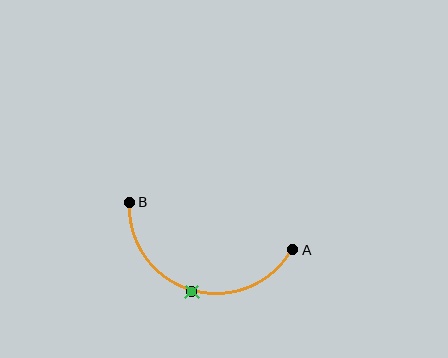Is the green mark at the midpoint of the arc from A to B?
Yes. The green mark lies on the arc at equal arc-length from both A and B — it is the arc midpoint.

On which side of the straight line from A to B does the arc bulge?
The arc bulges below the straight line connecting A and B.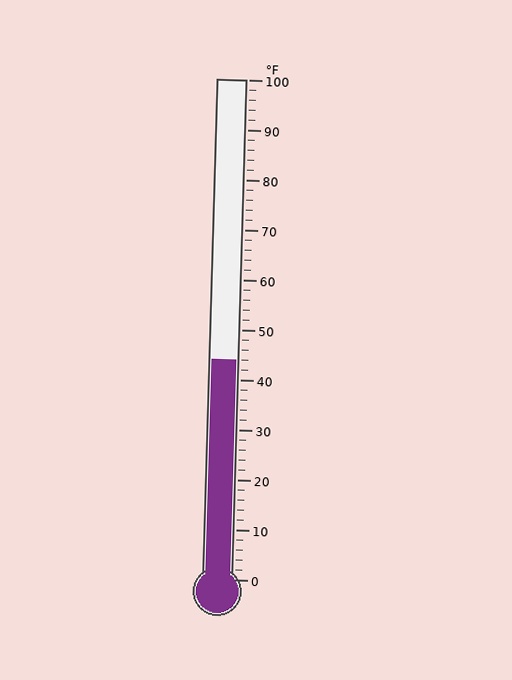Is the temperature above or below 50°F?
The temperature is below 50°F.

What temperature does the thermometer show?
The thermometer shows approximately 44°F.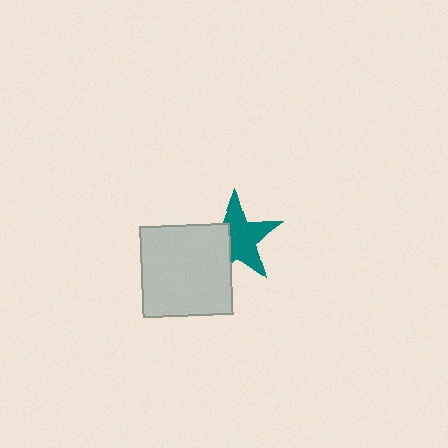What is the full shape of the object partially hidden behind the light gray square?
The partially hidden object is a teal star.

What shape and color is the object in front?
The object in front is a light gray square.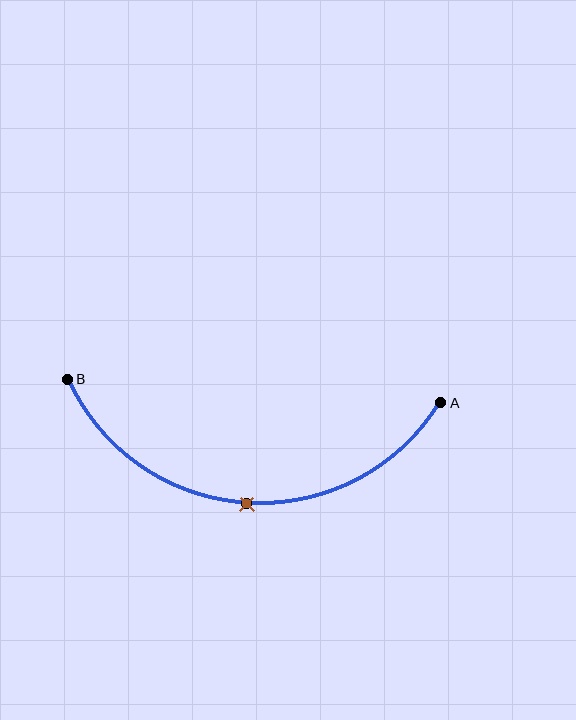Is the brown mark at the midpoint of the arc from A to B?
Yes. The brown mark lies on the arc at equal arc-length from both A and B — it is the arc midpoint.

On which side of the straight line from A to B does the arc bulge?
The arc bulges below the straight line connecting A and B.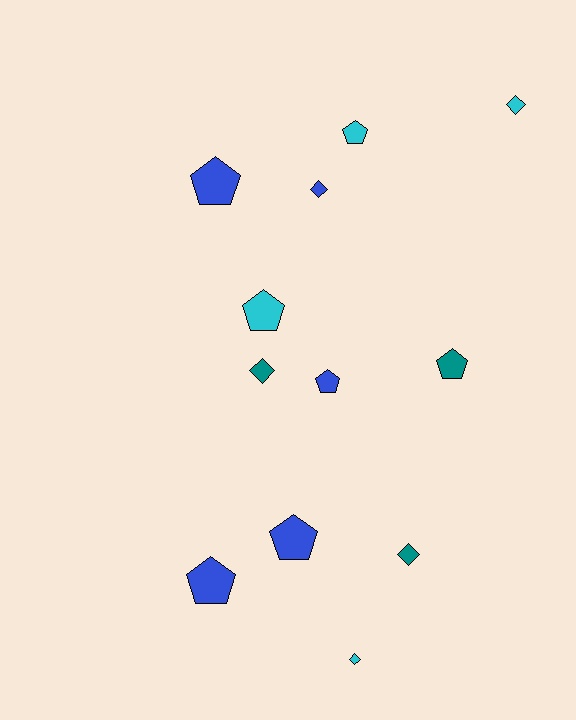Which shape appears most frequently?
Pentagon, with 7 objects.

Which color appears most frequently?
Blue, with 5 objects.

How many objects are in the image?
There are 12 objects.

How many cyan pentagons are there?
There are 2 cyan pentagons.